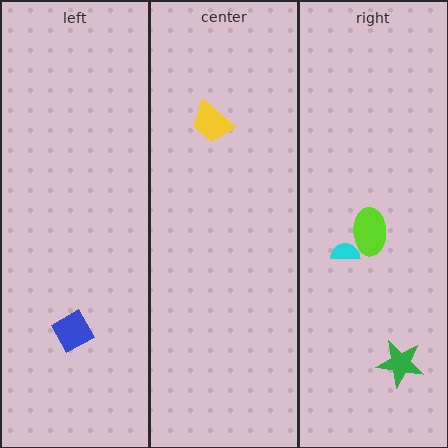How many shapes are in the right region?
3.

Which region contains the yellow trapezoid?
The center region.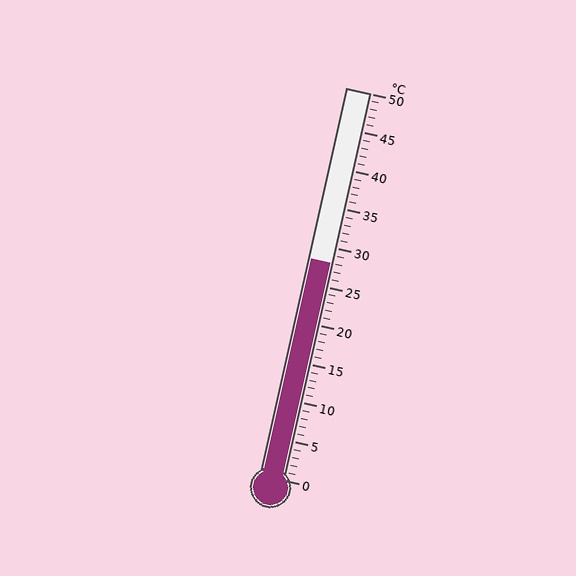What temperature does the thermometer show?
The thermometer shows approximately 28°C.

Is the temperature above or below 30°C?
The temperature is below 30°C.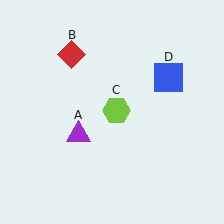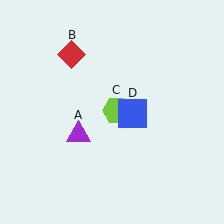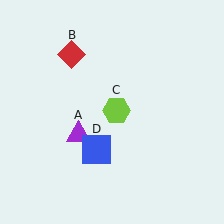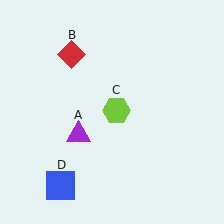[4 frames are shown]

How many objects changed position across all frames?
1 object changed position: blue square (object D).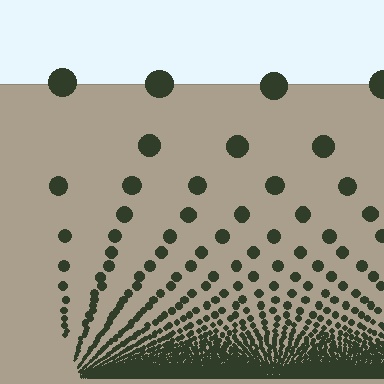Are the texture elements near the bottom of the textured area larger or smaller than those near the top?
Smaller. The gradient is inverted — elements near the bottom are smaller and denser.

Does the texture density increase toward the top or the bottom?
Density increases toward the bottom.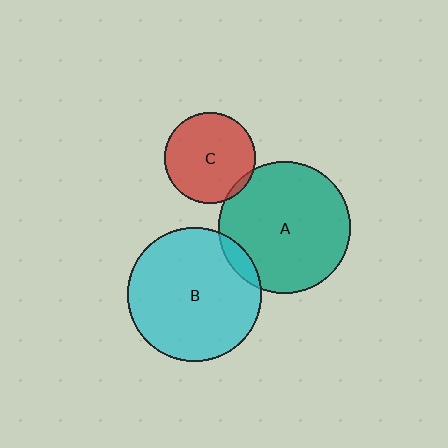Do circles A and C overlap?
Yes.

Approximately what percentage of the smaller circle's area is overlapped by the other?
Approximately 5%.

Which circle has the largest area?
Circle B (cyan).